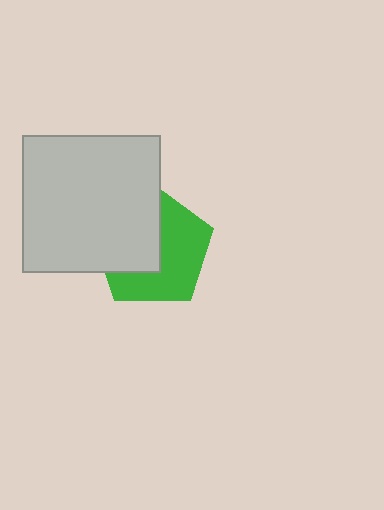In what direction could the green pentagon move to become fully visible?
The green pentagon could move right. That would shift it out from behind the light gray square entirely.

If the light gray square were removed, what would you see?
You would see the complete green pentagon.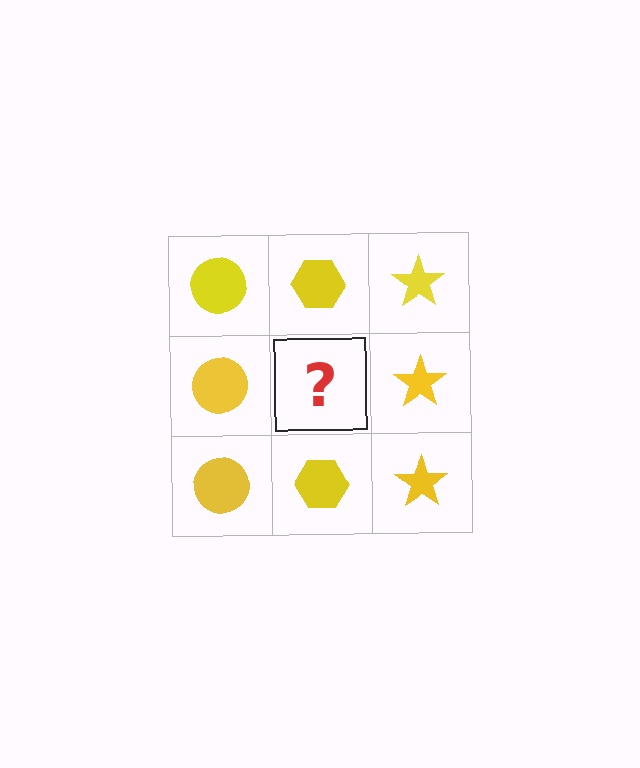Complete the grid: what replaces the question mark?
The question mark should be replaced with a yellow hexagon.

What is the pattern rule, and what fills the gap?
The rule is that each column has a consistent shape. The gap should be filled with a yellow hexagon.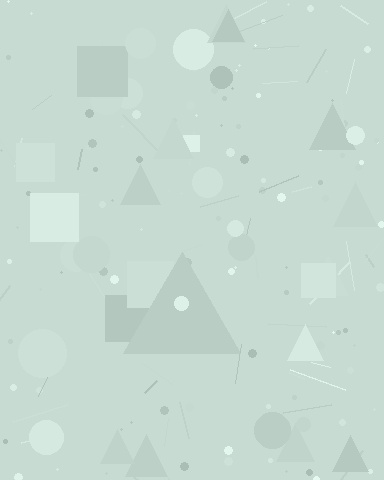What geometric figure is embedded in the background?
A triangle is embedded in the background.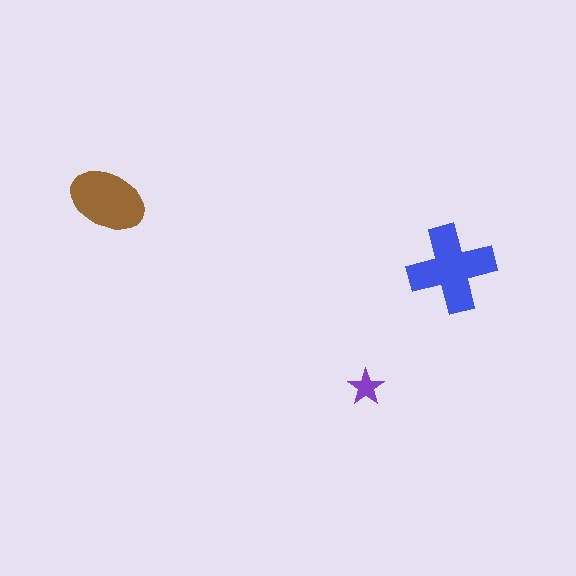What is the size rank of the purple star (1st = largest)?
3rd.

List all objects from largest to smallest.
The blue cross, the brown ellipse, the purple star.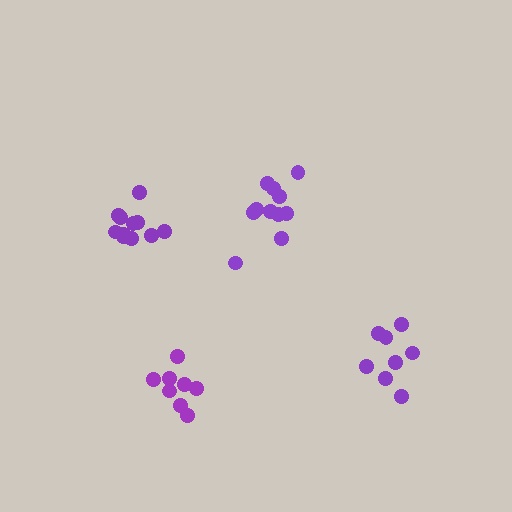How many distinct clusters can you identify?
There are 4 distinct clusters.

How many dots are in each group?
Group 1: 11 dots, Group 2: 11 dots, Group 3: 8 dots, Group 4: 8 dots (38 total).